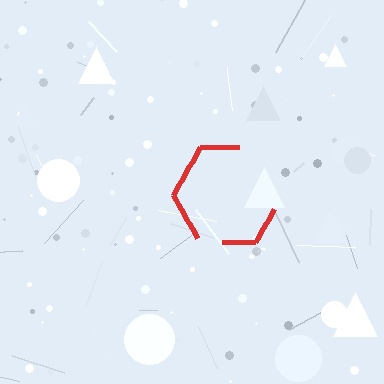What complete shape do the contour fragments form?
The contour fragments form a hexagon.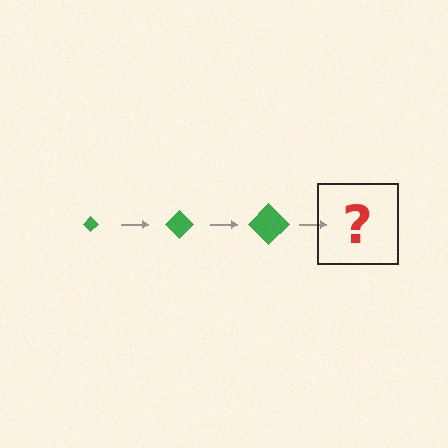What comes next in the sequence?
The next element should be a green diamond, larger than the previous one.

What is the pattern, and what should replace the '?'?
The pattern is that the diamond gets progressively larger each step. The '?' should be a green diamond, larger than the previous one.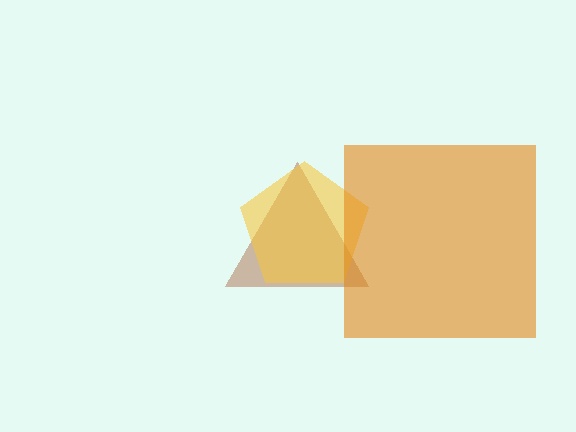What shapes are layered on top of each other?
The layered shapes are: a brown triangle, a yellow pentagon, an orange square.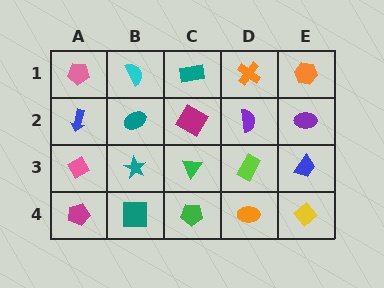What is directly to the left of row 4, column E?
An orange ellipse.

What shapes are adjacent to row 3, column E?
A purple ellipse (row 2, column E), a yellow diamond (row 4, column E), a lime rectangle (row 3, column D).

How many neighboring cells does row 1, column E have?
2.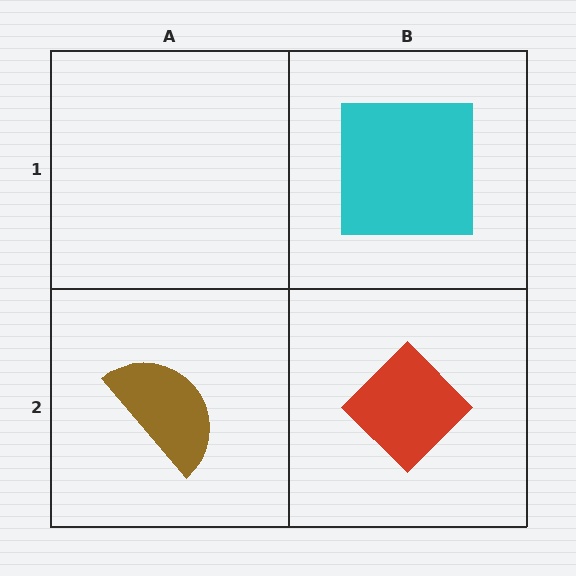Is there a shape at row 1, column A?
No, that cell is empty.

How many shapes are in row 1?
1 shape.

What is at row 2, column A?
A brown semicircle.